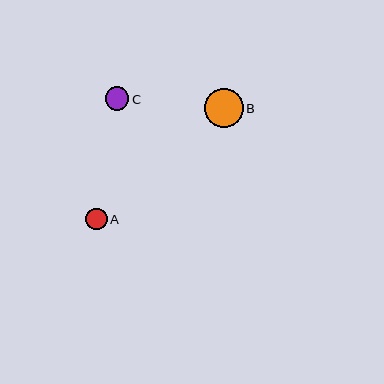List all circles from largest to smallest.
From largest to smallest: B, C, A.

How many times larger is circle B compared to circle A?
Circle B is approximately 1.8 times the size of circle A.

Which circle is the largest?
Circle B is the largest with a size of approximately 38 pixels.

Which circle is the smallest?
Circle A is the smallest with a size of approximately 21 pixels.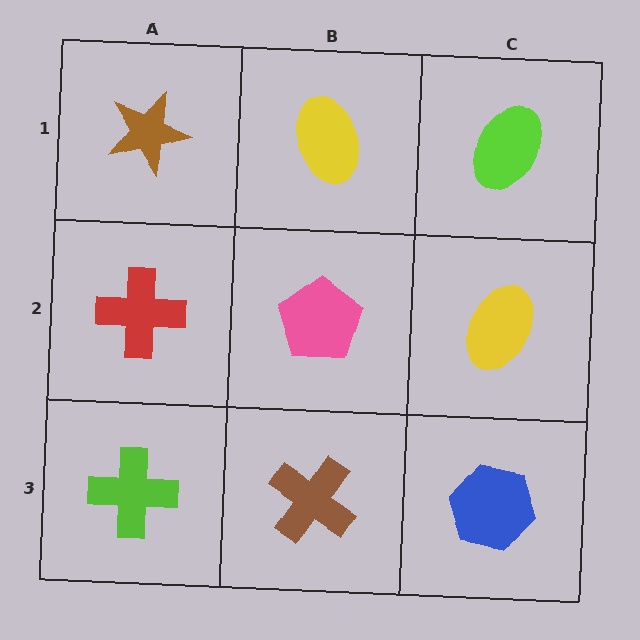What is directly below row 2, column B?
A brown cross.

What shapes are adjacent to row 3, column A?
A red cross (row 2, column A), a brown cross (row 3, column B).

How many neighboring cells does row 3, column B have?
3.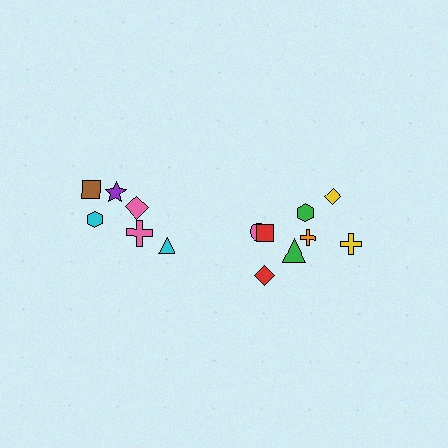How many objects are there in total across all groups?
There are 14 objects.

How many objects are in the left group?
There are 6 objects.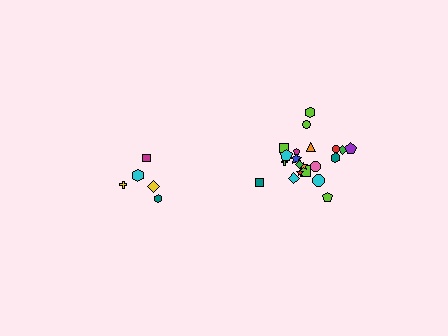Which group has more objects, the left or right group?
The right group.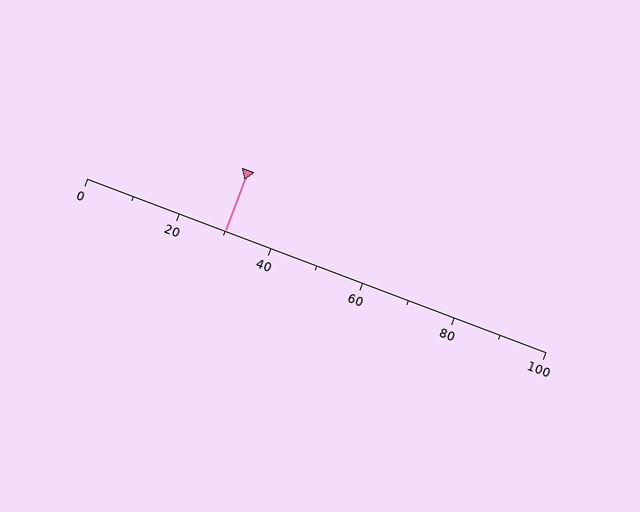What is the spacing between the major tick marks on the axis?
The major ticks are spaced 20 apart.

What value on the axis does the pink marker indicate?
The marker indicates approximately 30.